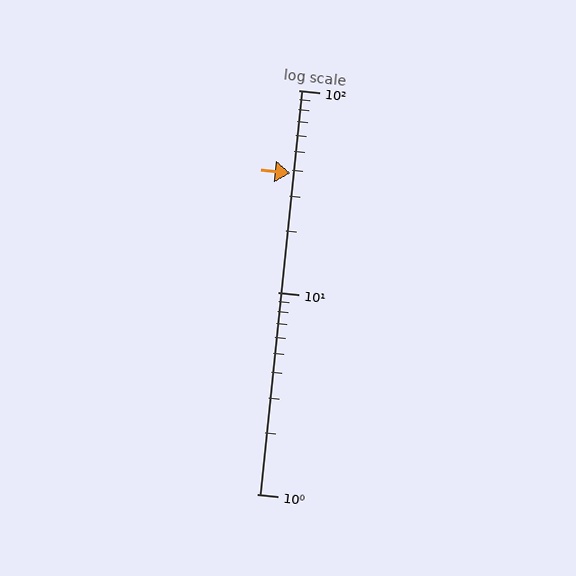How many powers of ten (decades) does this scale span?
The scale spans 2 decades, from 1 to 100.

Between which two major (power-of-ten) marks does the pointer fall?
The pointer is between 10 and 100.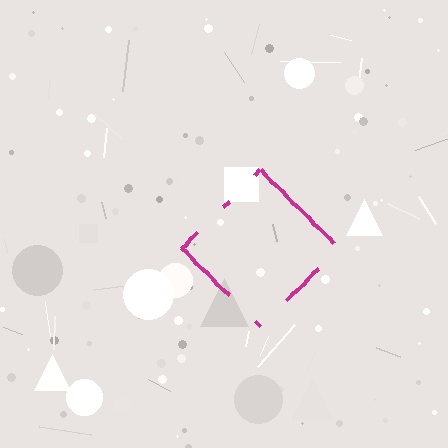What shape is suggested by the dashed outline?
The dashed outline suggests a diamond.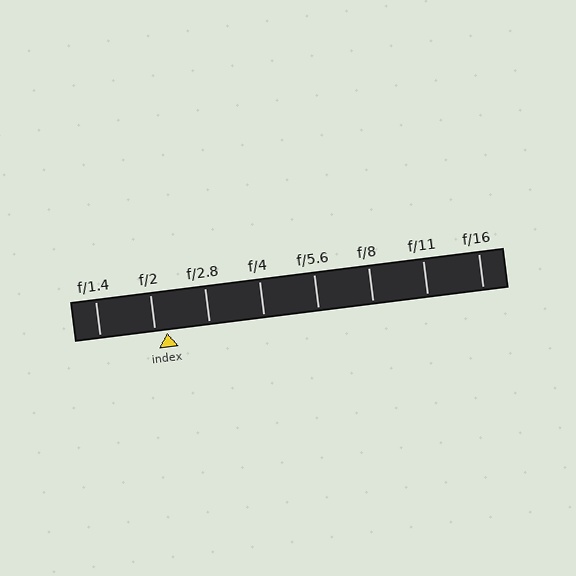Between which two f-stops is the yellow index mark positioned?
The index mark is between f/2 and f/2.8.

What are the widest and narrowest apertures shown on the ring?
The widest aperture shown is f/1.4 and the narrowest is f/16.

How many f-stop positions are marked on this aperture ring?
There are 8 f-stop positions marked.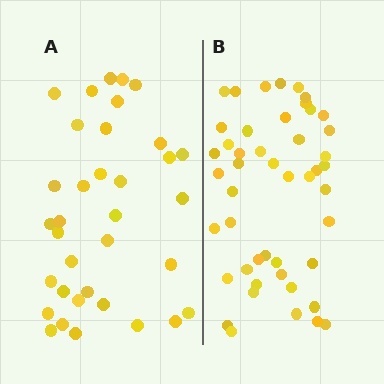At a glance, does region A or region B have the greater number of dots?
Region B (the right region) has more dots.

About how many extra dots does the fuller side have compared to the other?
Region B has roughly 12 or so more dots than region A.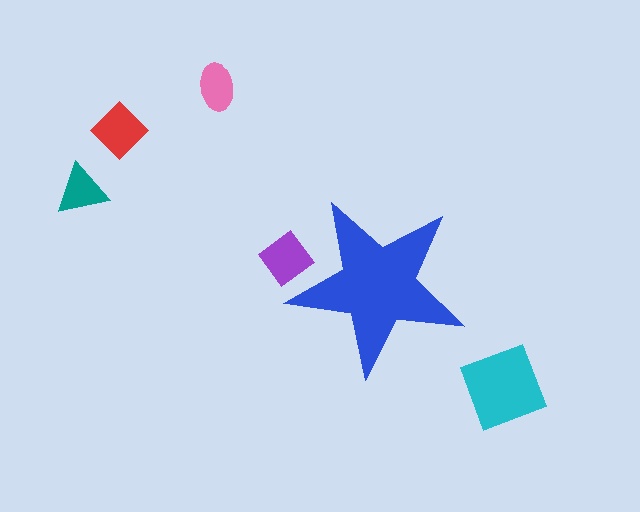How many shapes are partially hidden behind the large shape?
1 shape is partially hidden.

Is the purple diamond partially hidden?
Yes, the purple diamond is partially hidden behind the blue star.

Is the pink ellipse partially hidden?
No, the pink ellipse is fully visible.